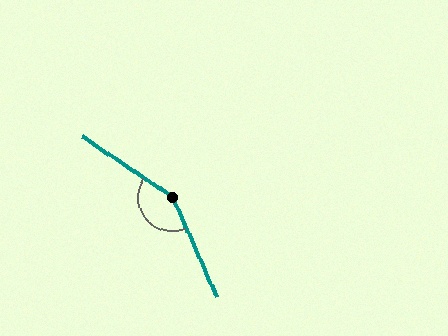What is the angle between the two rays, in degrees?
Approximately 148 degrees.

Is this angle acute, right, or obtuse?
It is obtuse.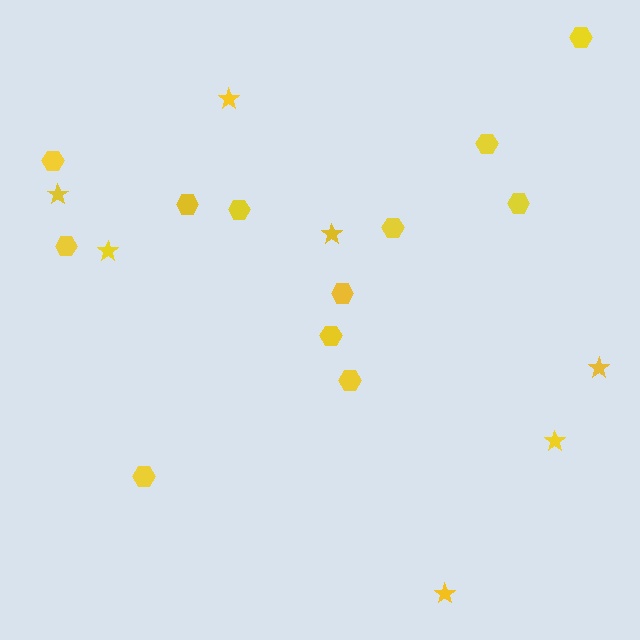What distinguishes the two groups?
There are 2 groups: one group of stars (7) and one group of hexagons (12).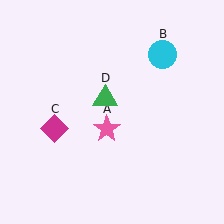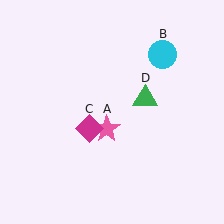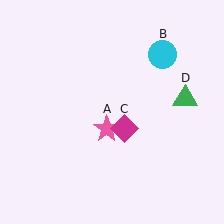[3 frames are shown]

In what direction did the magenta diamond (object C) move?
The magenta diamond (object C) moved right.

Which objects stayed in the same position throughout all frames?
Pink star (object A) and cyan circle (object B) remained stationary.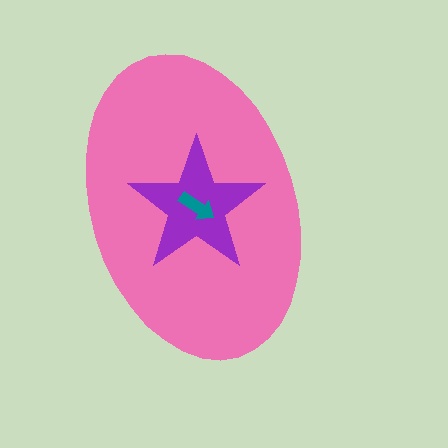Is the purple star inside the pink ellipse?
Yes.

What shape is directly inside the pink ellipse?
The purple star.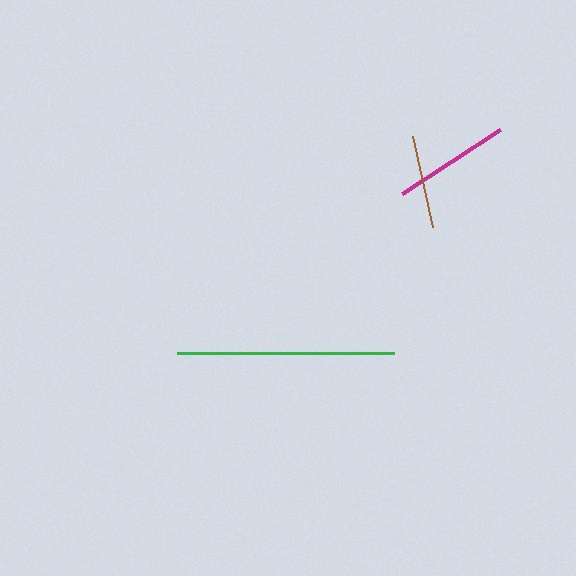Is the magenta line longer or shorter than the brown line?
The magenta line is longer than the brown line.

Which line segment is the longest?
The green line is the longest at approximately 217 pixels.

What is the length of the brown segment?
The brown segment is approximately 93 pixels long.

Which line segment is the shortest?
The brown line is the shortest at approximately 93 pixels.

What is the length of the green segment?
The green segment is approximately 217 pixels long.